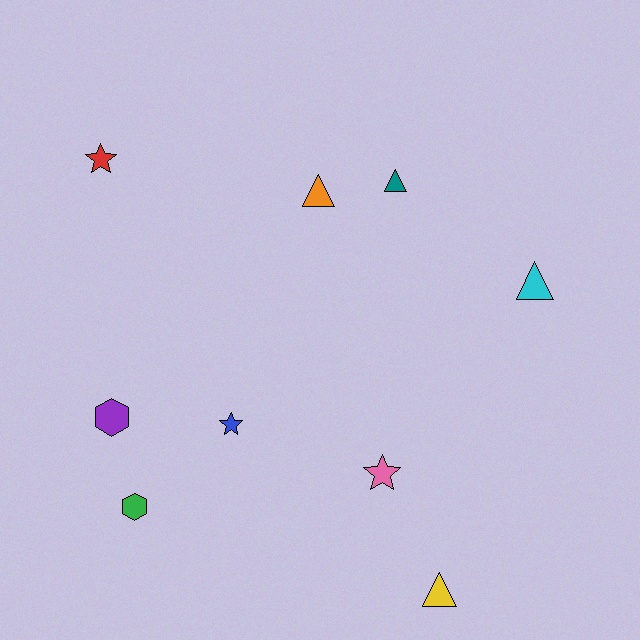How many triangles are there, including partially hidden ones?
There are 4 triangles.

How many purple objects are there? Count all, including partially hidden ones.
There is 1 purple object.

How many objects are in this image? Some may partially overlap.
There are 9 objects.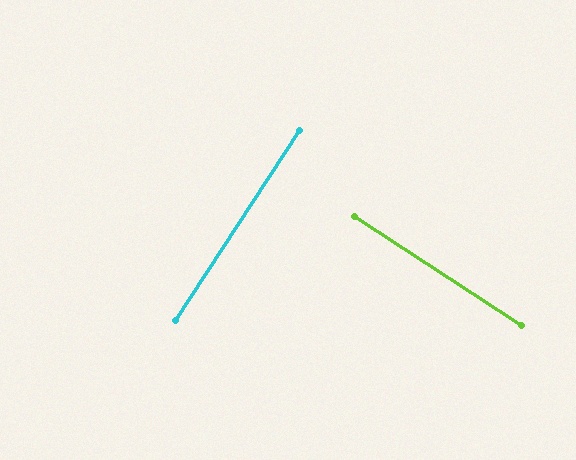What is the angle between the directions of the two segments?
Approximately 90 degrees.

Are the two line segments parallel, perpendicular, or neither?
Perpendicular — they meet at approximately 90°.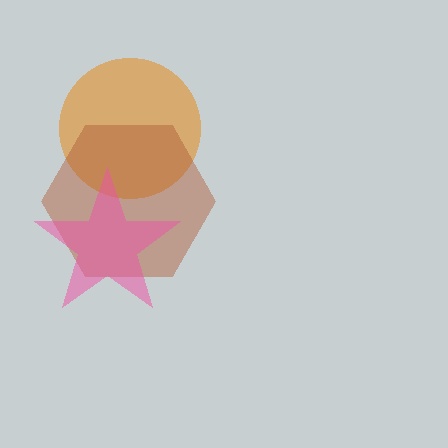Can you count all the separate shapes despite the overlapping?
Yes, there are 3 separate shapes.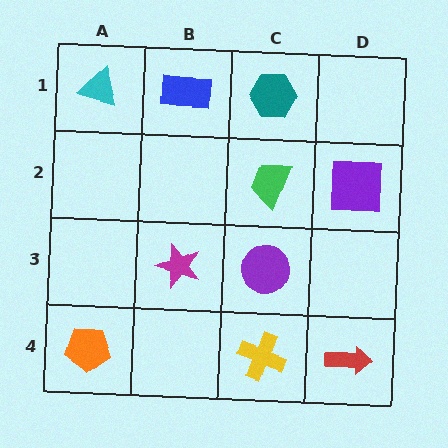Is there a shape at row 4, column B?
No, that cell is empty.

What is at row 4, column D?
A red arrow.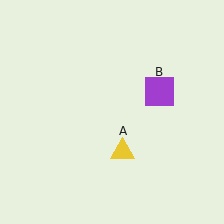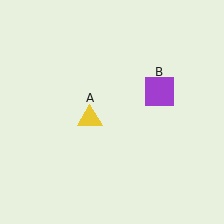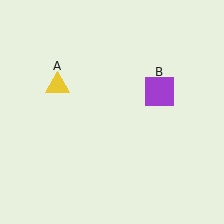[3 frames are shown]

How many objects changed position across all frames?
1 object changed position: yellow triangle (object A).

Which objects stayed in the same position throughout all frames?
Purple square (object B) remained stationary.